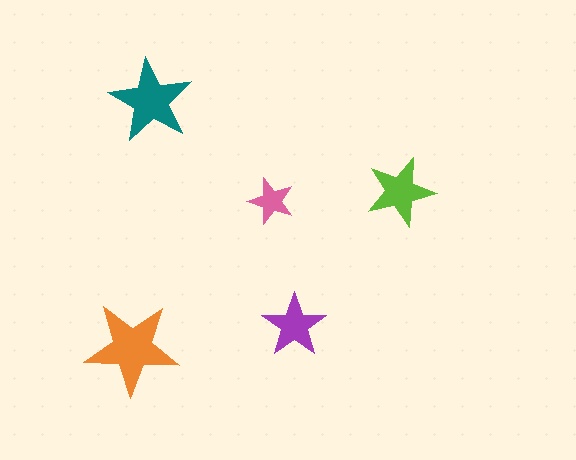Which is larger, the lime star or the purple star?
The lime one.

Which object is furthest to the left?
The orange star is leftmost.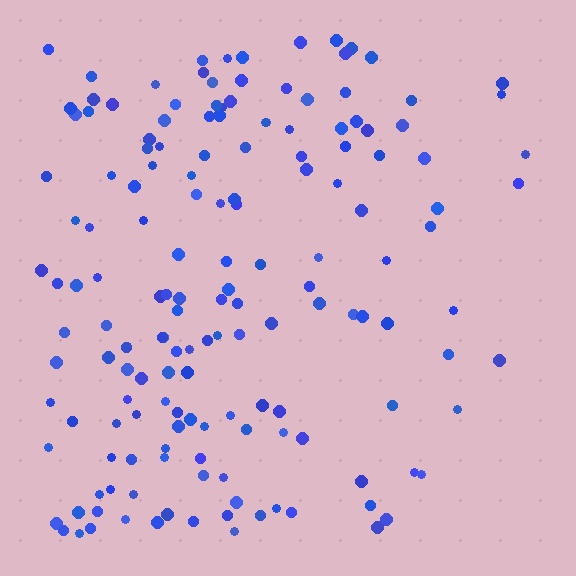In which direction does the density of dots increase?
From right to left, with the left side densest.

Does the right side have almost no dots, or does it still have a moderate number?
Still a moderate number, just noticeably fewer than the left.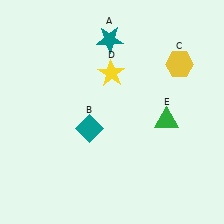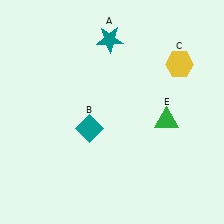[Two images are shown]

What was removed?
The yellow star (D) was removed in Image 2.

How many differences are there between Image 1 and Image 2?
There is 1 difference between the two images.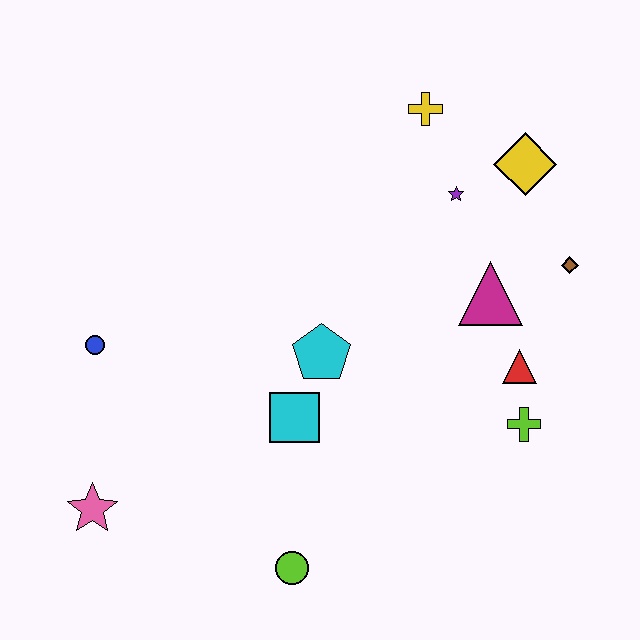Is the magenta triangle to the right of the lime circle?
Yes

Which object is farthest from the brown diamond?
The pink star is farthest from the brown diamond.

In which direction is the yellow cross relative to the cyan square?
The yellow cross is above the cyan square.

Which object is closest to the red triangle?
The lime cross is closest to the red triangle.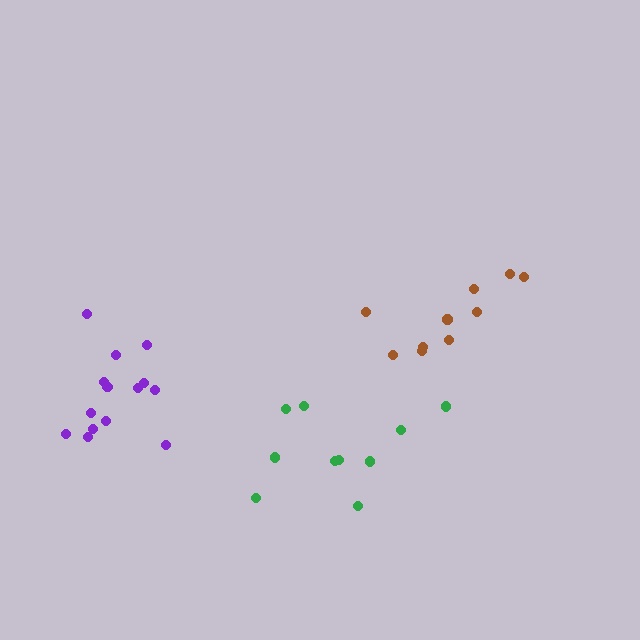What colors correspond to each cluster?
The clusters are colored: green, purple, brown.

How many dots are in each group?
Group 1: 10 dots, Group 2: 14 dots, Group 3: 10 dots (34 total).